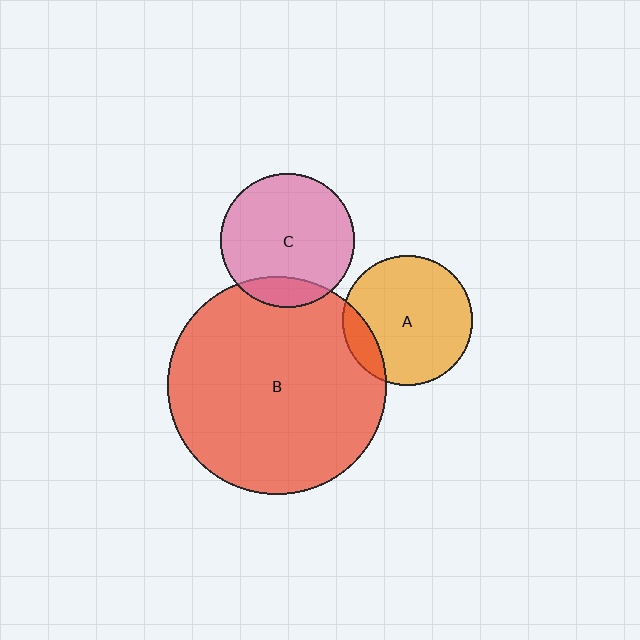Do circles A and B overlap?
Yes.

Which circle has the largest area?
Circle B (red).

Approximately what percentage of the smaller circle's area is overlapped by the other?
Approximately 15%.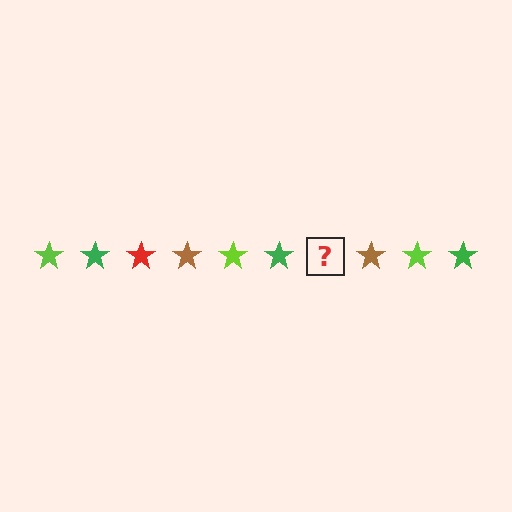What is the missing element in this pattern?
The missing element is a red star.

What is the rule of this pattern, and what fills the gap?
The rule is that the pattern cycles through lime, green, red, brown stars. The gap should be filled with a red star.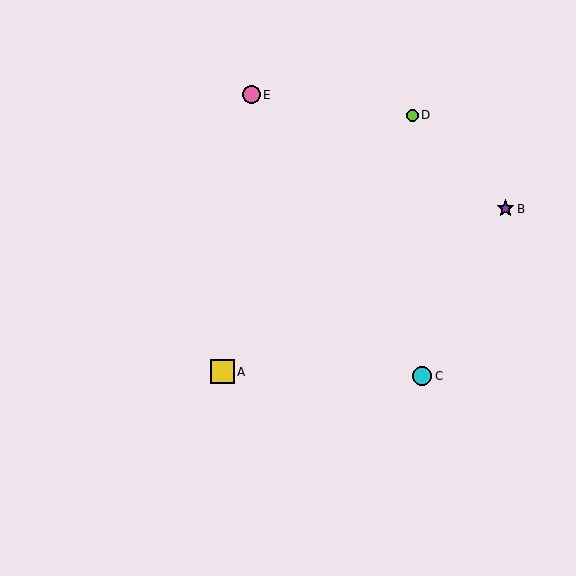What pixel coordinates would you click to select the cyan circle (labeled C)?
Click at (422, 376) to select the cyan circle C.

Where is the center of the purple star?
The center of the purple star is at (506, 209).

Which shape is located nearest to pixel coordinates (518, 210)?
The purple star (labeled B) at (506, 209) is nearest to that location.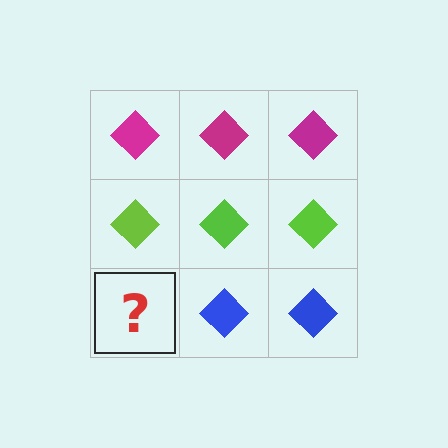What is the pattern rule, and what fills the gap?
The rule is that each row has a consistent color. The gap should be filled with a blue diamond.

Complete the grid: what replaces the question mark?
The question mark should be replaced with a blue diamond.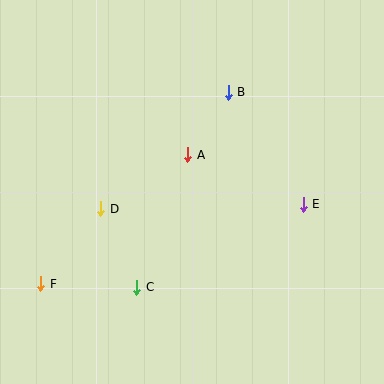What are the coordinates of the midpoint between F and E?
The midpoint between F and E is at (172, 244).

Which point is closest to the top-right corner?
Point B is closest to the top-right corner.